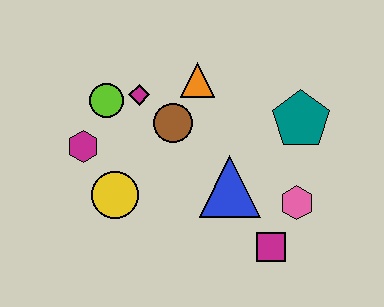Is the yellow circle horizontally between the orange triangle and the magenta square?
No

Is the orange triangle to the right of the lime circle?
Yes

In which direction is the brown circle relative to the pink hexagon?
The brown circle is to the left of the pink hexagon.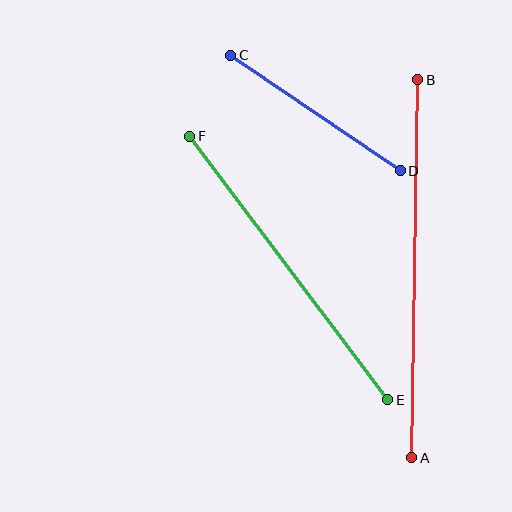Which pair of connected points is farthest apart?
Points A and B are farthest apart.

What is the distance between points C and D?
The distance is approximately 205 pixels.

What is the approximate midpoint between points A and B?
The midpoint is at approximately (415, 269) pixels.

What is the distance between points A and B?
The distance is approximately 378 pixels.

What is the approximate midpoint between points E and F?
The midpoint is at approximately (289, 268) pixels.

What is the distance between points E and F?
The distance is approximately 330 pixels.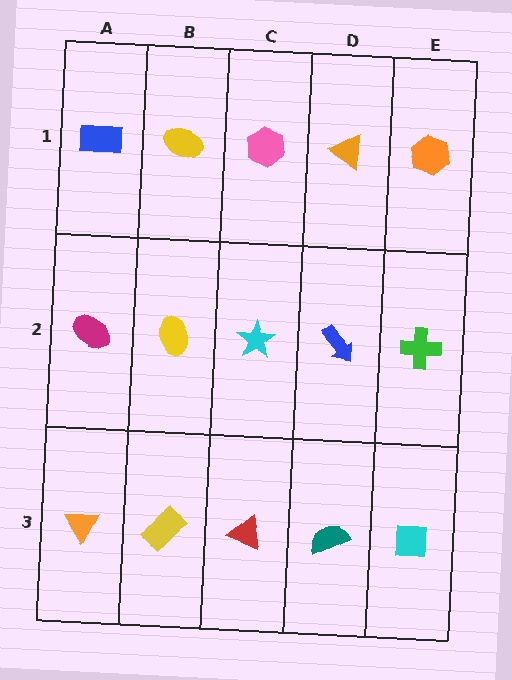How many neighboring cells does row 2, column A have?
3.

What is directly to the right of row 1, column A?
A yellow ellipse.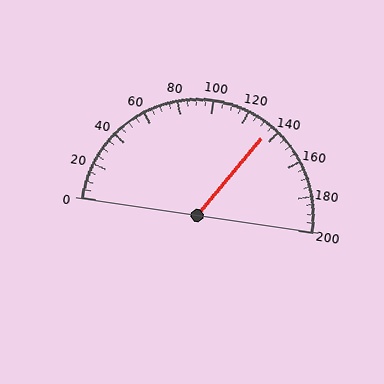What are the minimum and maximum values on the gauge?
The gauge ranges from 0 to 200.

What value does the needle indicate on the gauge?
The needle indicates approximately 135.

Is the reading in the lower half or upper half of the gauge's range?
The reading is in the upper half of the range (0 to 200).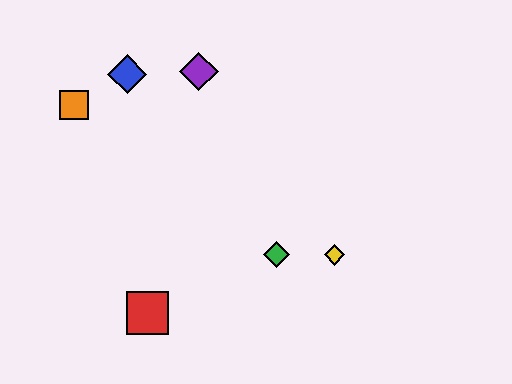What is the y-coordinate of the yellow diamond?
The yellow diamond is at y≈255.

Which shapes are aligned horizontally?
The green diamond, the yellow diamond are aligned horizontally.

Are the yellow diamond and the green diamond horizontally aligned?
Yes, both are at y≈255.